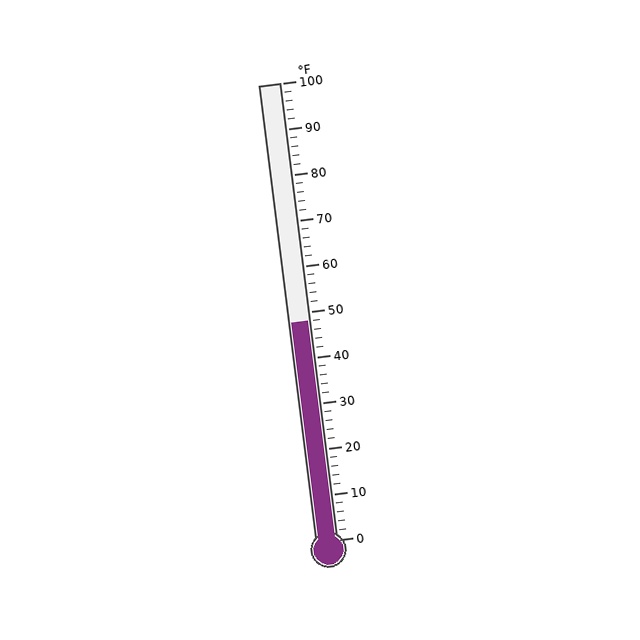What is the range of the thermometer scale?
The thermometer scale ranges from 0°F to 100°F.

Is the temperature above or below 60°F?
The temperature is below 60°F.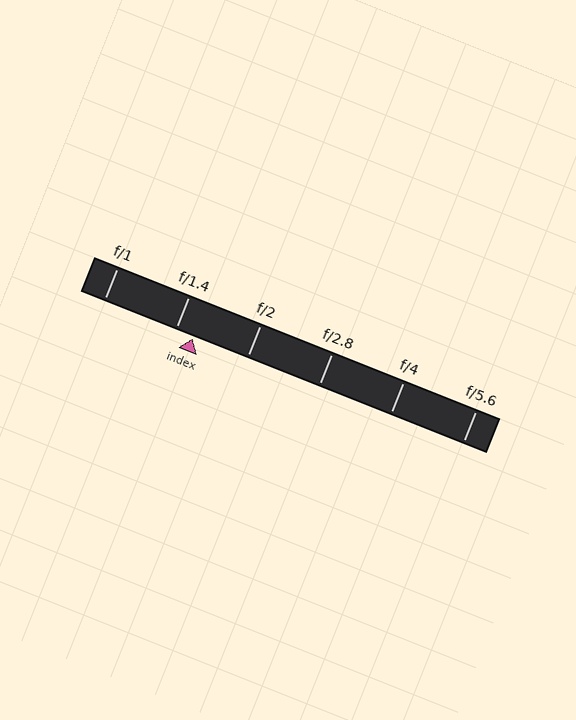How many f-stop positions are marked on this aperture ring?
There are 6 f-stop positions marked.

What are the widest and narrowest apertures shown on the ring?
The widest aperture shown is f/1 and the narrowest is f/5.6.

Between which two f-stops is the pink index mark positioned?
The index mark is between f/1.4 and f/2.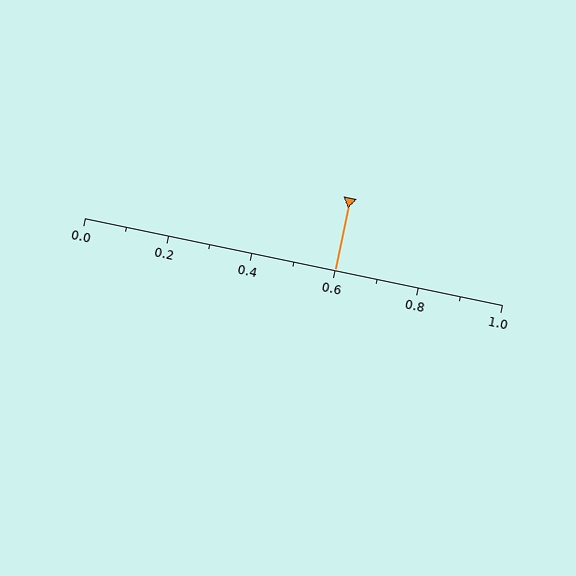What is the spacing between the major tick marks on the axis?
The major ticks are spaced 0.2 apart.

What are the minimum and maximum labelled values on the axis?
The axis runs from 0.0 to 1.0.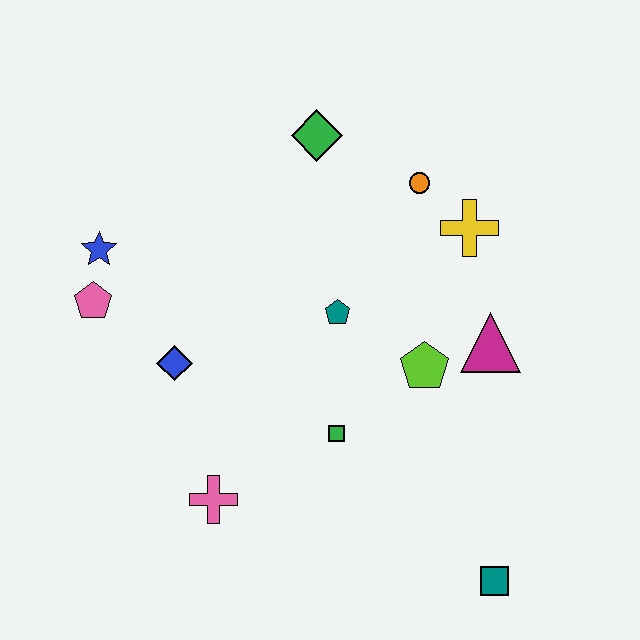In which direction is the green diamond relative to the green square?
The green diamond is above the green square.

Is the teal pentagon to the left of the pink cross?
No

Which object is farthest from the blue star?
The teal square is farthest from the blue star.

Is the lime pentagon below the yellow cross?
Yes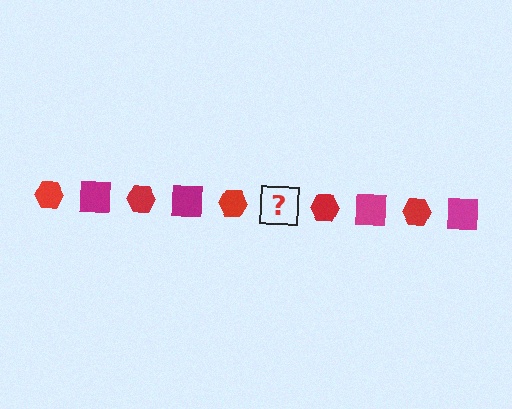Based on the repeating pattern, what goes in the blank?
The blank should be a magenta square.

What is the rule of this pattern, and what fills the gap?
The rule is that the pattern alternates between red hexagon and magenta square. The gap should be filled with a magenta square.